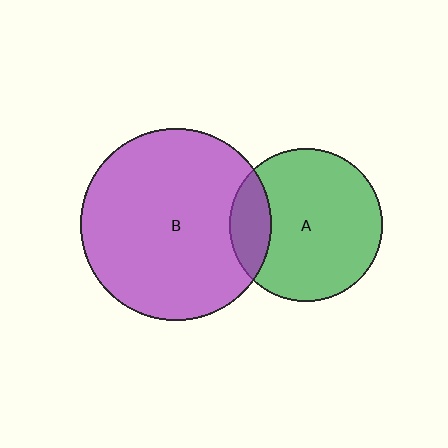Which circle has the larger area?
Circle B (purple).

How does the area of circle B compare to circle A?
Approximately 1.6 times.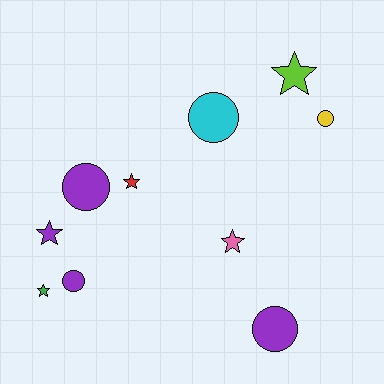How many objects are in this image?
There are 10 objects.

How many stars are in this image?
There are 5 stars.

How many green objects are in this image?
There is 1 green object.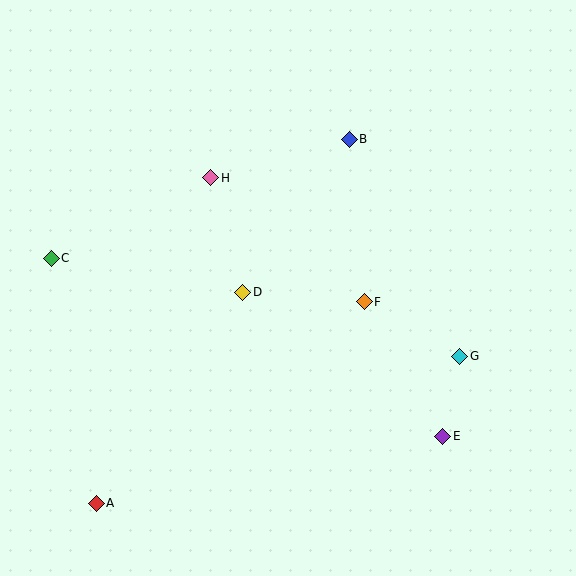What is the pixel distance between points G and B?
The distance between G and B is 243 pixels.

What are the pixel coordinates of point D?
Point D is at (243, 292).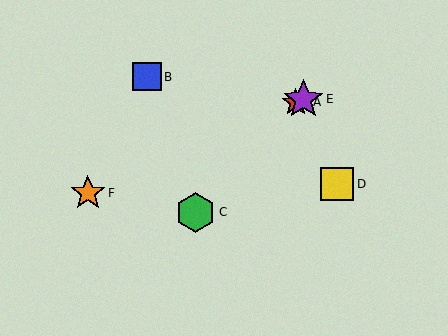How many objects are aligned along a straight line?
3 objects (A, E, F) are aligned along a straight line.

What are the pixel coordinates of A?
Object A is at (296, 102).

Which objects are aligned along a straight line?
Objects A, E, F are aligned along a straight line.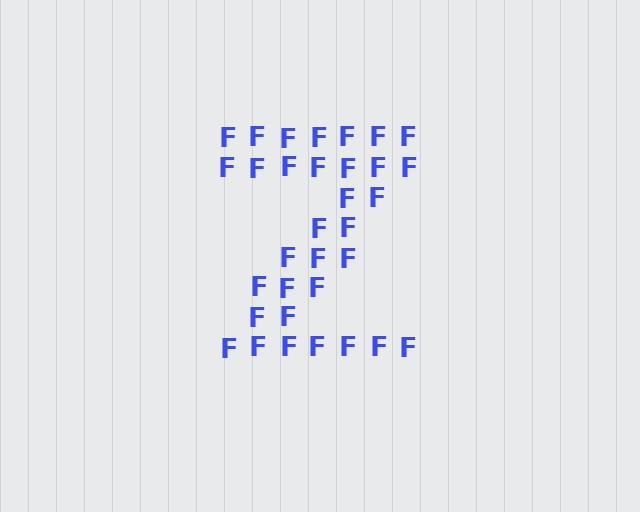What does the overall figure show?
The overall figure shows the letter Z.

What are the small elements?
The small elements are letter F's.